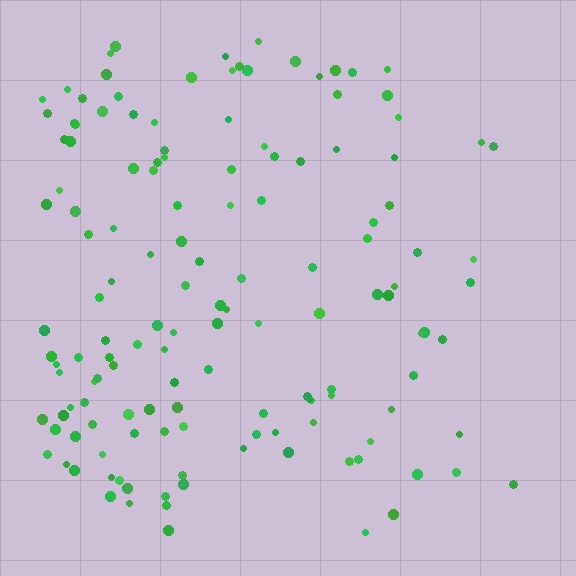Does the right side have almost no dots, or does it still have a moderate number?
Still a moderate number, just noticeably fewer than the left.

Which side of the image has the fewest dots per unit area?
The right.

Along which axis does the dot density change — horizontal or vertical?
Horizontal.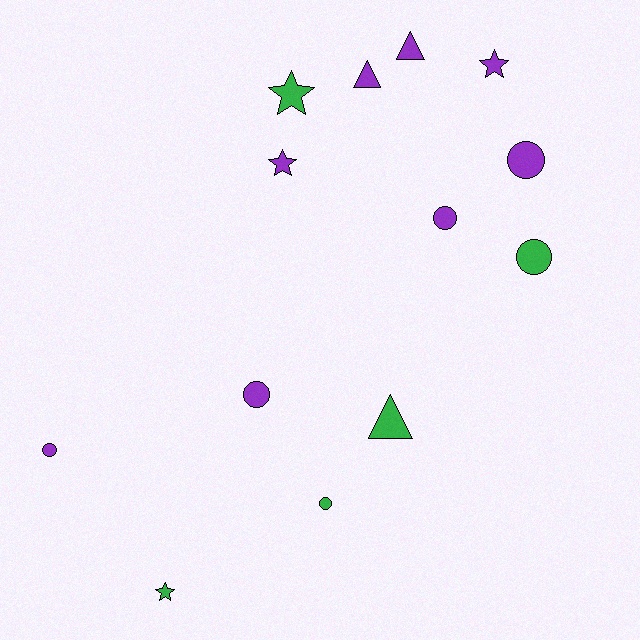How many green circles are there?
There are 2 green circles.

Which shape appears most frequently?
Circle, with 6 objects.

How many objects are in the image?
There are 13 objects.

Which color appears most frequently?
Purple, with 8 objects.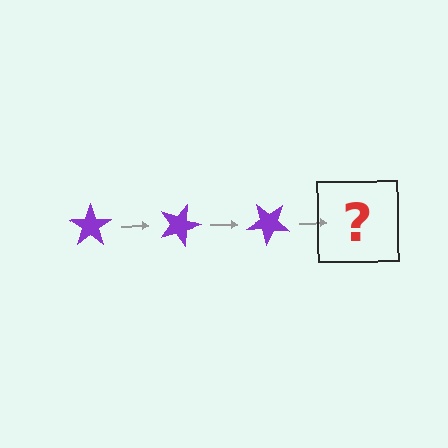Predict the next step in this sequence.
The next step is a purple star rotated 60 degrees.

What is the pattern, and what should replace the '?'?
The pattern is that the star rotates 20 degrees each step. The '?' should be a purple star rotated 60 degrees.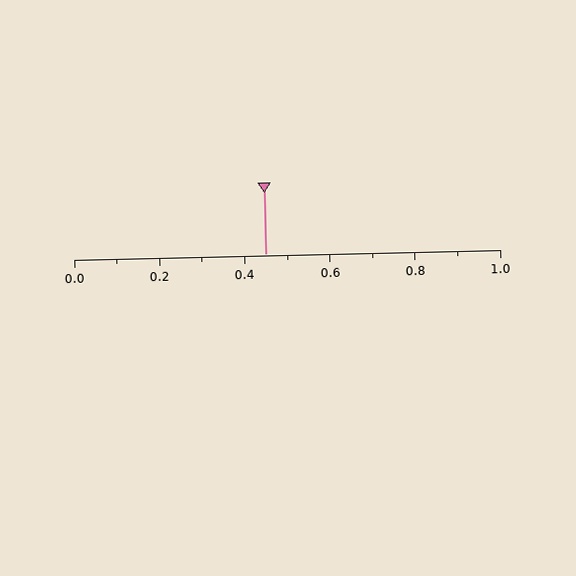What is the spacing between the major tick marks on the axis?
The major ticks are spaced 0.2 apart.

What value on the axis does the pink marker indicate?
The marker indicates approximately 0.45.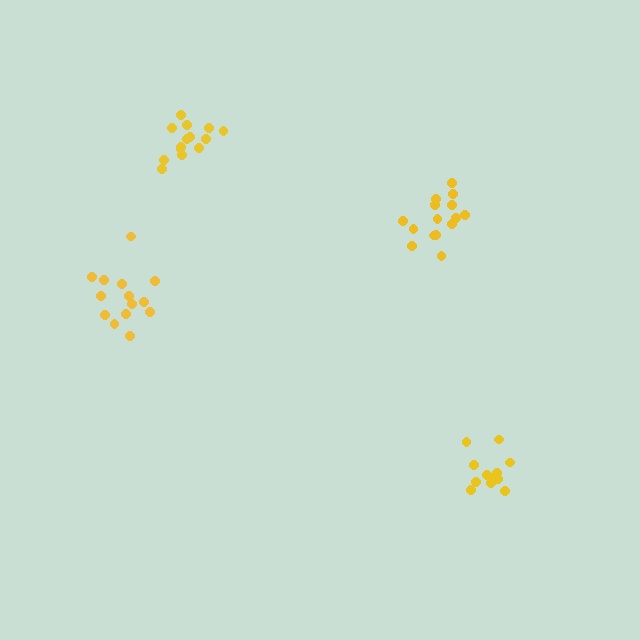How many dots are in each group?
Group 1: 15 dots, Group 2: 14 dots, Group 3: 12 dots, Group 4: 14 dots (55 total).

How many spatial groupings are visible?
There are 4 spatial groupings.